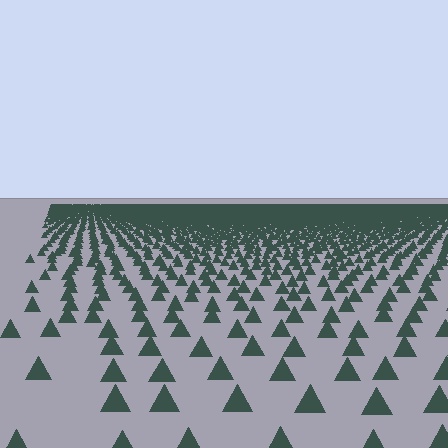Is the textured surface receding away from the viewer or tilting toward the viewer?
The surface is receding away from the viewer. Texture elements get smaller and denser toward the top.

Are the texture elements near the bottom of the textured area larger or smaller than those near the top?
Larger. Near the bottom, elements are closer to the viewer and appear at a bigger on-screen size.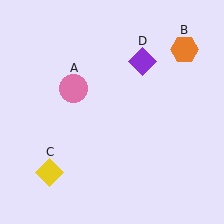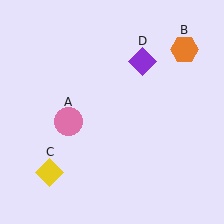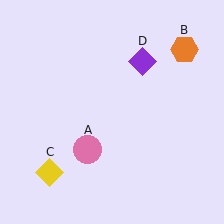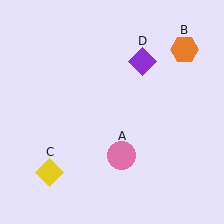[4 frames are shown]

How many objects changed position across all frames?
1 object changed position: pink circle (object A).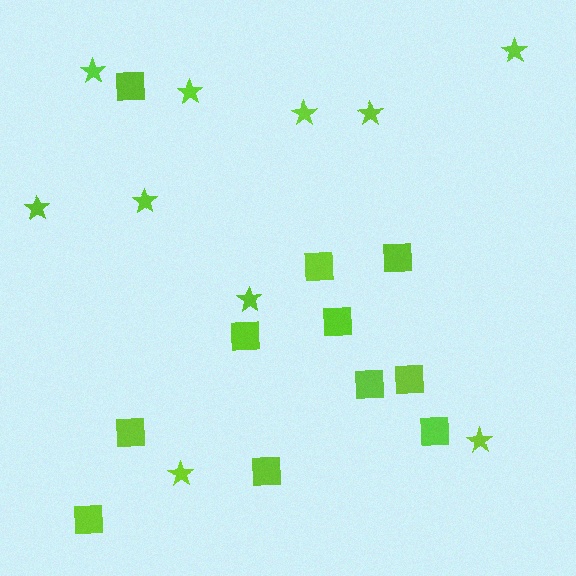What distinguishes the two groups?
There are 2 groups: one group of stars (10) and one group of squares (11).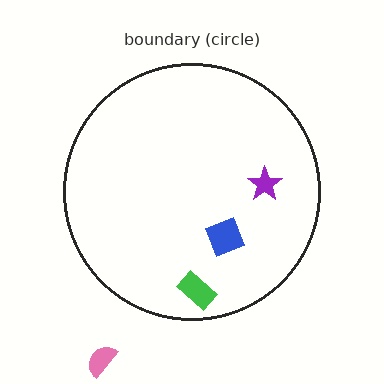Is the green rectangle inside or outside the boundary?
Inside.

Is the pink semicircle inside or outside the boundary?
Outside.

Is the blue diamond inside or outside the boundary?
Inside.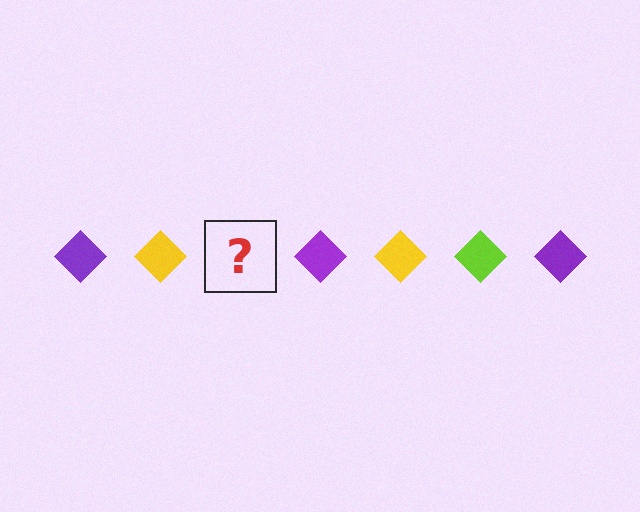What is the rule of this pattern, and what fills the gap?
The rule is that the pattern cycles through purple, yellow, lime diamonds. The gap should be filled with a lime diamond.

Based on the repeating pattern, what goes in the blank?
The blank should be a lime diamond.